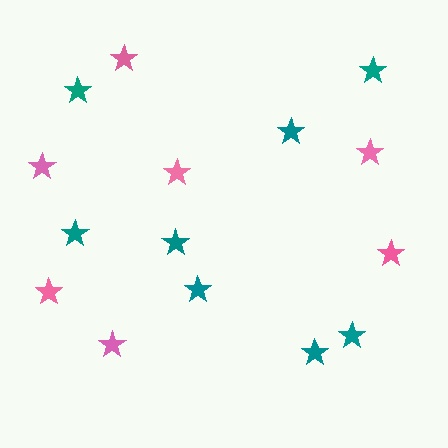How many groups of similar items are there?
There are 2 groups: one group of teal stars (8) and one group of pink stars (7).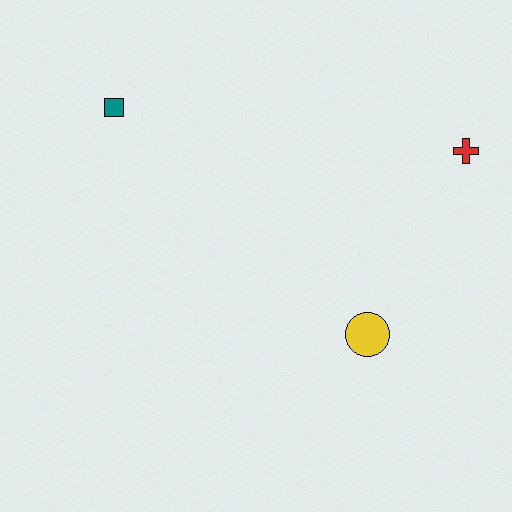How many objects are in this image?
There are 3 objects.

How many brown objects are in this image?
There are no brown objects.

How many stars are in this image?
There are no stars.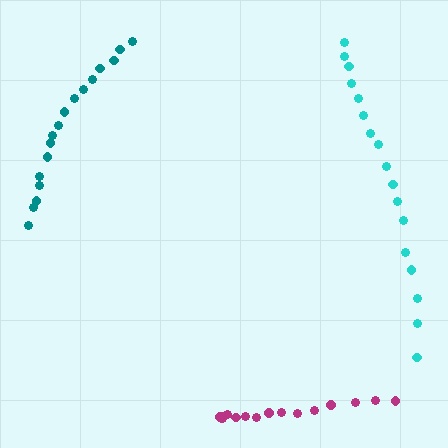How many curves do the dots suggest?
There are 3 distinct paths.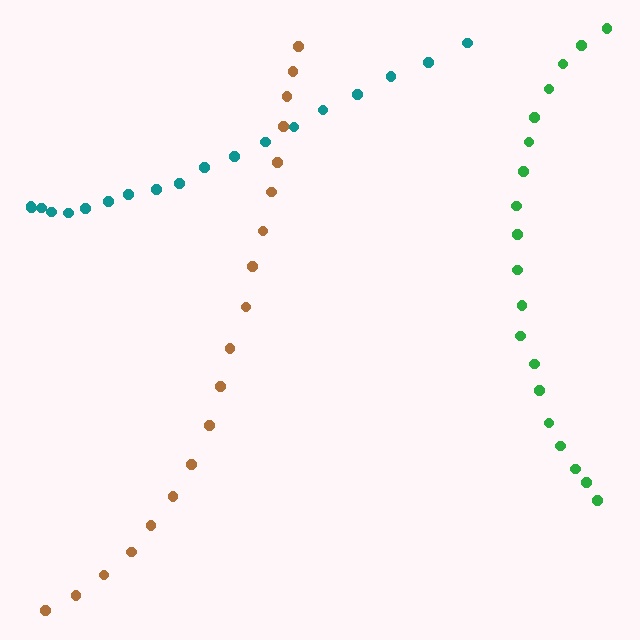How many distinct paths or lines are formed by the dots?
There are 3 distinct paths.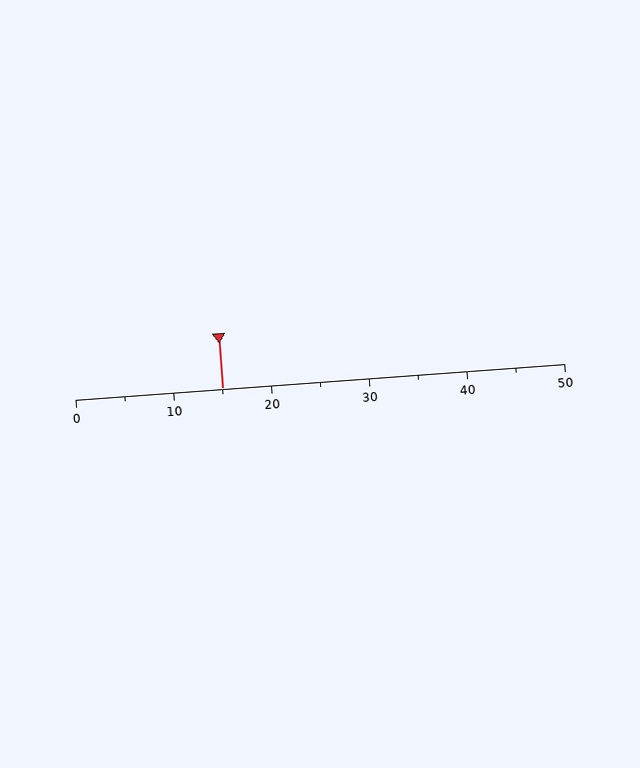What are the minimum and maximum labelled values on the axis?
The axis runs from 0 to 50.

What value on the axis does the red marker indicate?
The marker indicates approximately 15.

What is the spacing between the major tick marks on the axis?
The major ticks are spaced 10 apart.